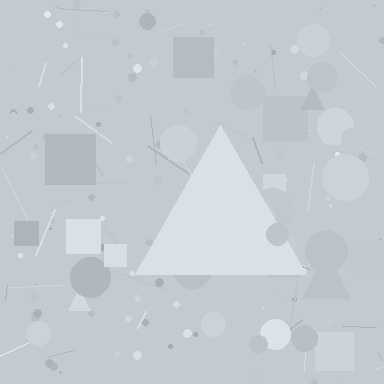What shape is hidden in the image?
A triangle is hidden in the image.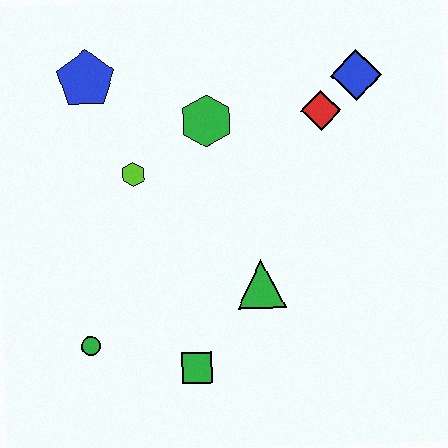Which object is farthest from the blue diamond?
The green circle is farthest from the blue diamond.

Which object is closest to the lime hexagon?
The green hexagon is closest to the lime hexagon.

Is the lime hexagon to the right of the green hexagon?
No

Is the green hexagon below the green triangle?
No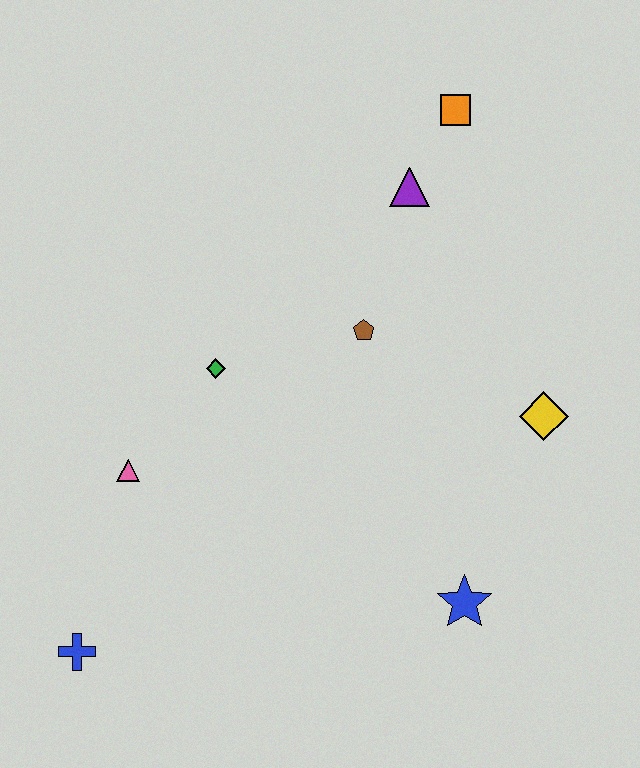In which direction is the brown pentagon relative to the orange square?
The brown pentagon is below the orange square.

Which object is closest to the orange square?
The purple triangle is closest to the orange square.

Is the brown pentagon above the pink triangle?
Yes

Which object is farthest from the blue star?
The orange square is farthest from the blue star.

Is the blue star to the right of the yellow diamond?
No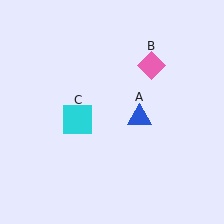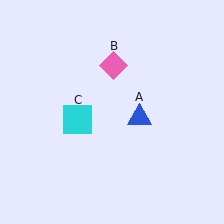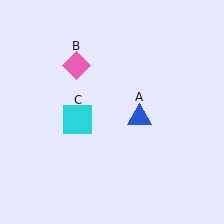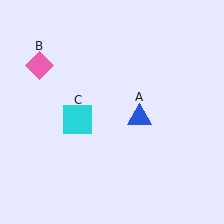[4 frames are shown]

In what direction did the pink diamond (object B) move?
The pink diamond (object B) moved left.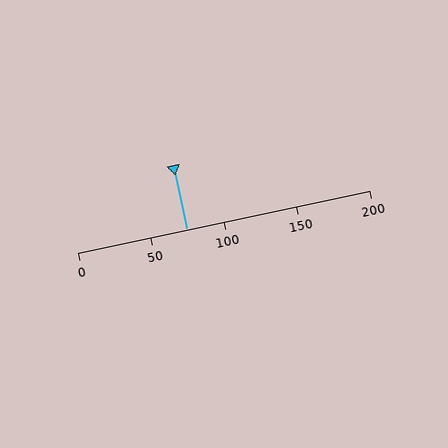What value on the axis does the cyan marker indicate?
The marker indicates approximately 75.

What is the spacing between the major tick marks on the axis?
The major ticks are spaced 50 apart.